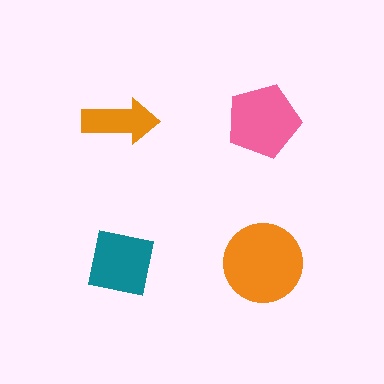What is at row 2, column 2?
An orange circle.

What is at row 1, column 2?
A pink pentagon.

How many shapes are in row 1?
2 shapes.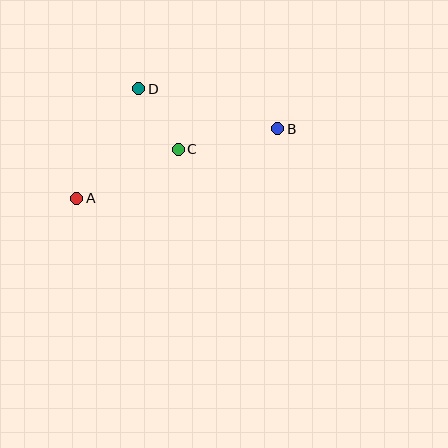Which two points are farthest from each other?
Points A and B are farthest from each other.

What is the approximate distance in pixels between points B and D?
The distance between B and D is approximately 144 pixels.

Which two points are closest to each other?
Points C and D are closest to each other.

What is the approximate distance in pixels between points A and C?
The distance between A and C is approximately 113 pixels.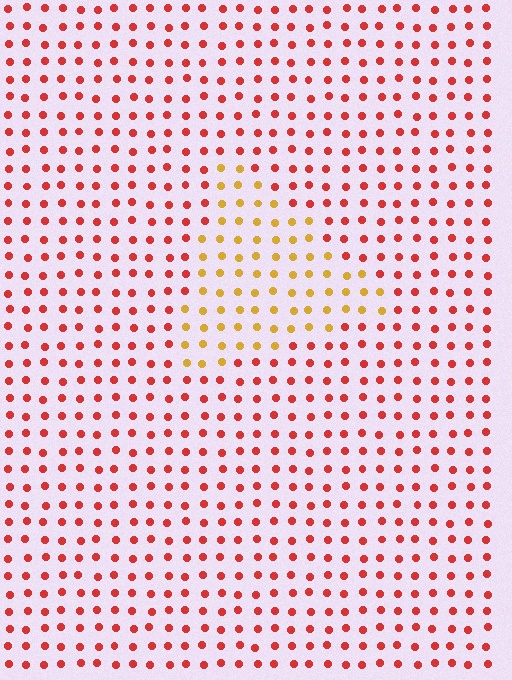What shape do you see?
I see a triangle.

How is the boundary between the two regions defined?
The boundary is defined purely by a slight shift in hue (about 44 degrees). Spacing, size, and orientation are identical on both sides.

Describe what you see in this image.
The image is filled with small red elements in a uniform arrangement. A triangle-shaped region is visible where the elements are tinted to a slightly different hue, forming a subtle color boundary.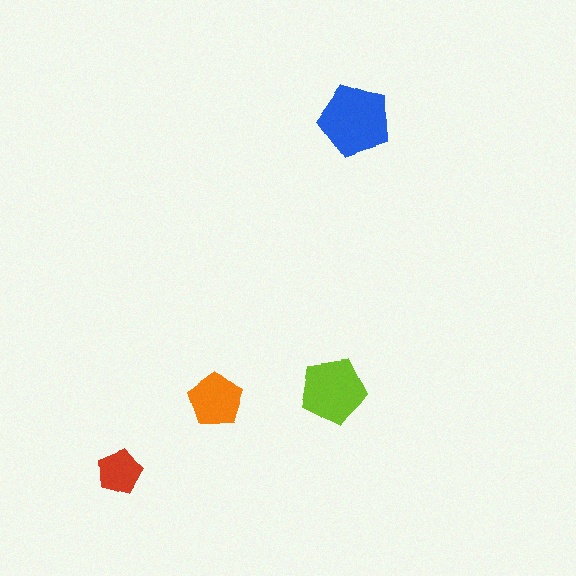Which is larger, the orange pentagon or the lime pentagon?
The lime one.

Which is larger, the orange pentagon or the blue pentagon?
The blue one.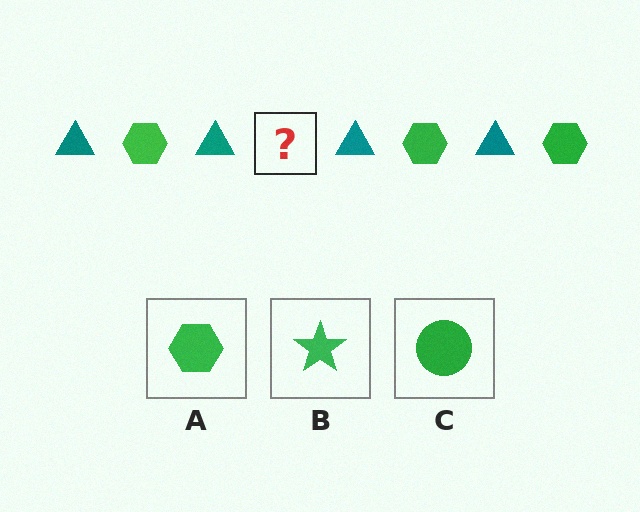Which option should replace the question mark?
Option A.